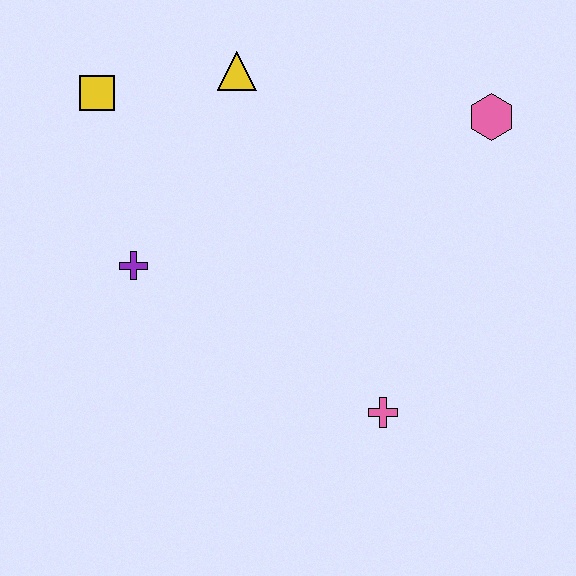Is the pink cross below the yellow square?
Yes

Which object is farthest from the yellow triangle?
The pink cross is farthest from the yellow triangle.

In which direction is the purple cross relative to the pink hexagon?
The purple cross is to the left of the pink hexagon.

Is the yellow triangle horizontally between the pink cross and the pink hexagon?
No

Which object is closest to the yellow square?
The yellow triangle is closest to the yellow square.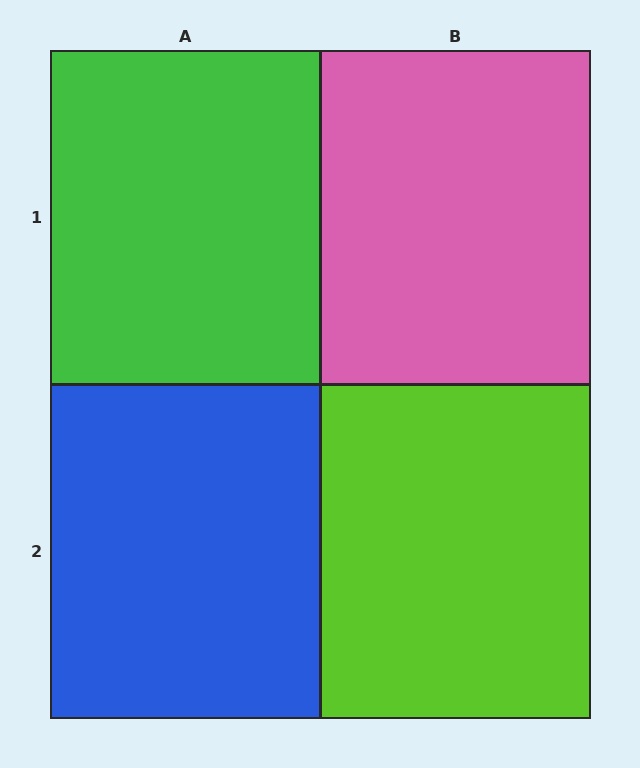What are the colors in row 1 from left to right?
Green, pink.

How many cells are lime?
1 cell is lime.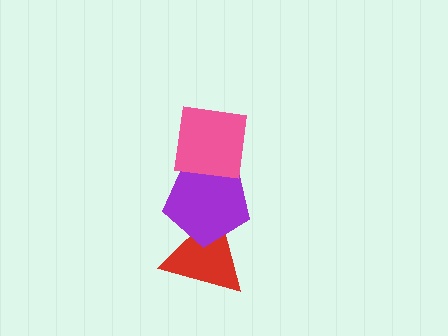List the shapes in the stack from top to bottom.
From top to bottom: the pink square, the purple pentagon, the red triangle.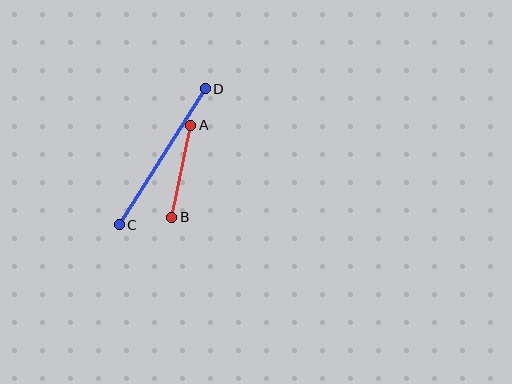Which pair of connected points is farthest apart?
Points C and D are farthest apart.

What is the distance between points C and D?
The distance is approximately 161 pixels.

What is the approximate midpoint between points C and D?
The midpoint is at approximately (162, 157) pixels.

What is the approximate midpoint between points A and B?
The midpoint is at approximately (181, 171) pixels.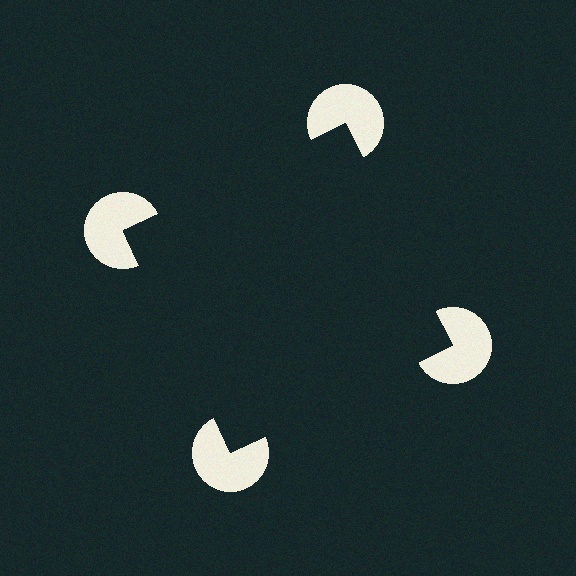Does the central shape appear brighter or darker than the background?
It typically appears slightly darker than the background, even though no actual brightness change is drawn.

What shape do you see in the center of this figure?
An illusory square — its edges are inferred from the aligned wedge cuts in the pac-man discs, not physically drawn.